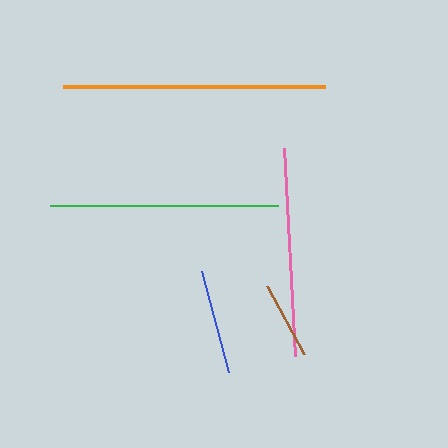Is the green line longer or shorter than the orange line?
The orange line is longer than the green line.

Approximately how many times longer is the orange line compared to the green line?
The orange line is approximately 1.1 times the length of the green line.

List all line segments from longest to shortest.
From longest to shortest: orange, green, pink, blue, brown.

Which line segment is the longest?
The orange line is the longest at approximately 262 pixels.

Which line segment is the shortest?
The brown line is the shortest at approximately 78 pixels.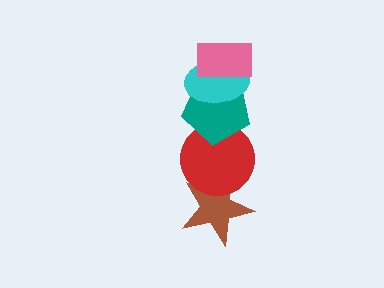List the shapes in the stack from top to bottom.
From top to bottom: the pink rectangle, the cyan ellipse, the teal pentagon, the red circle, the brown star.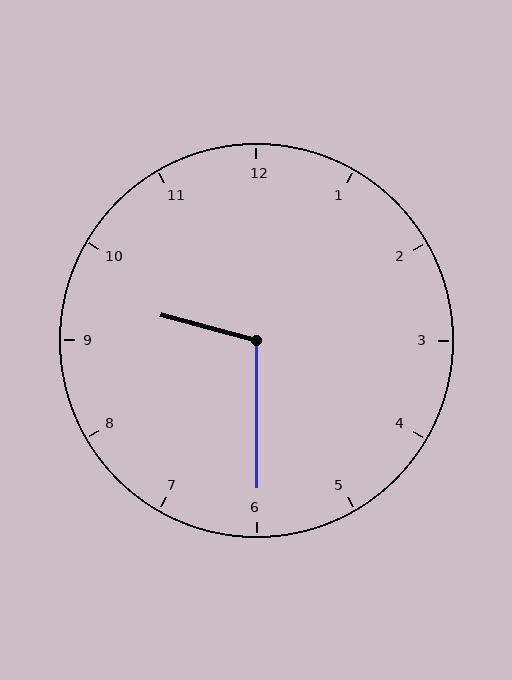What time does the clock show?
9:30.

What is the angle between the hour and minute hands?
Approximately 105 degrees.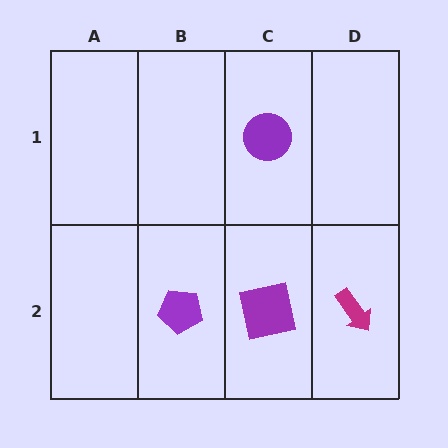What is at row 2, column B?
A purple pentagon.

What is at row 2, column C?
A purple square.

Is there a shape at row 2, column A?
No, that cell is empty.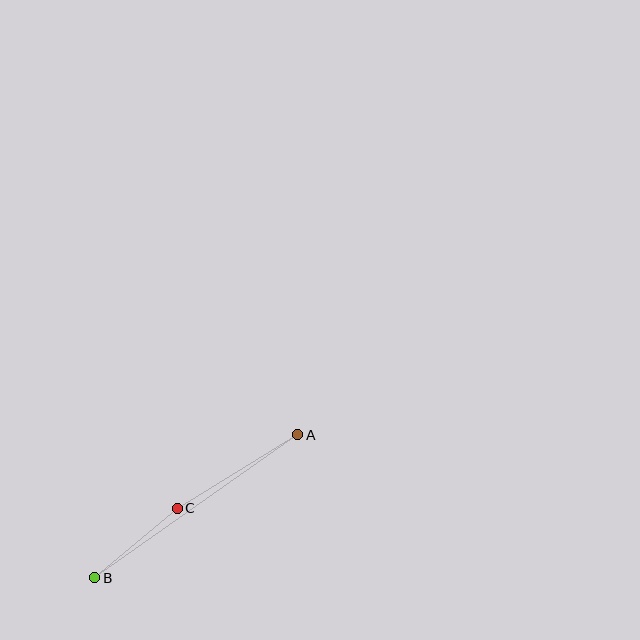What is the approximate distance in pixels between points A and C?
The distance between A and C is approximately 141 pixels.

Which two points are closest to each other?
Points B and C are closest to each other.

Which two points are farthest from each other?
Points A and B are farthest from each other.